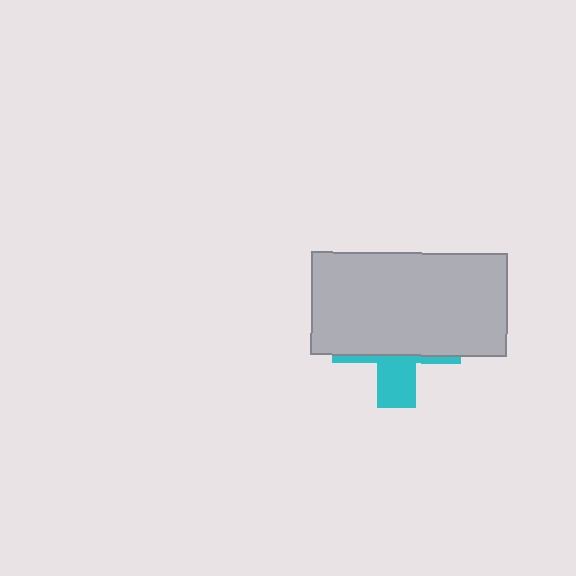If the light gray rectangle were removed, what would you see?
You would see the complete cyan cross.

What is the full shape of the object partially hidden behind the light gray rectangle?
The partially hidden object is a cyan cross.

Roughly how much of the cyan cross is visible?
A small part of it is visible (roughly 31%).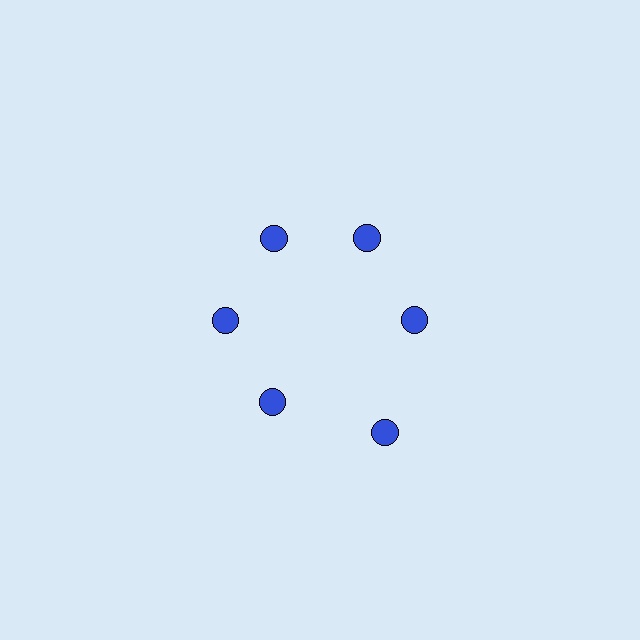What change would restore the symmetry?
The symmetry would be restored by moving it inward, back onto the ring so that all 6 circles sit at equal angles and equal distance from the center.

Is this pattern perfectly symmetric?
No. The 6 blue circles are arranged in a ring, but one element near the 5 o'clock position is pushed outward from the center, breaking the 6-fold rotational symmetry.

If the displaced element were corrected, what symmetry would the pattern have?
It would have 6-fold rotational symmetry — the pattern would map onto itself every 60 degrees.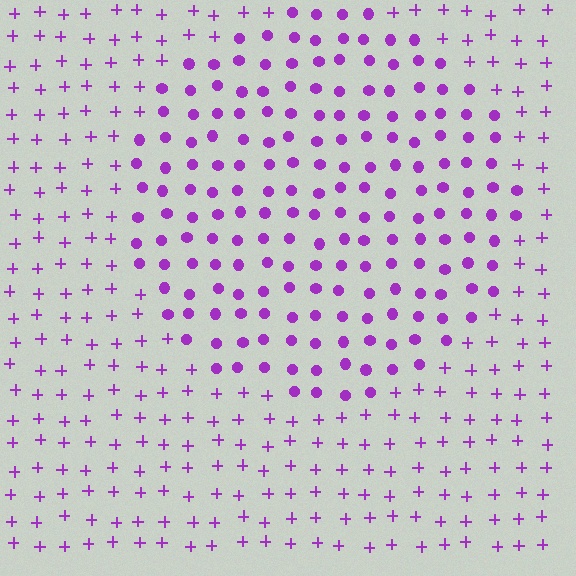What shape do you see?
I see a circle.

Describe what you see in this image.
The image is filled with small purple elements arranged in a uniform grid. A circle-shaped region contains circles, while the surrounding area contains plus signs. The boundary is defined purely by the change in element shape.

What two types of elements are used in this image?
The image uses circles inside the circle region and plus signs outside it.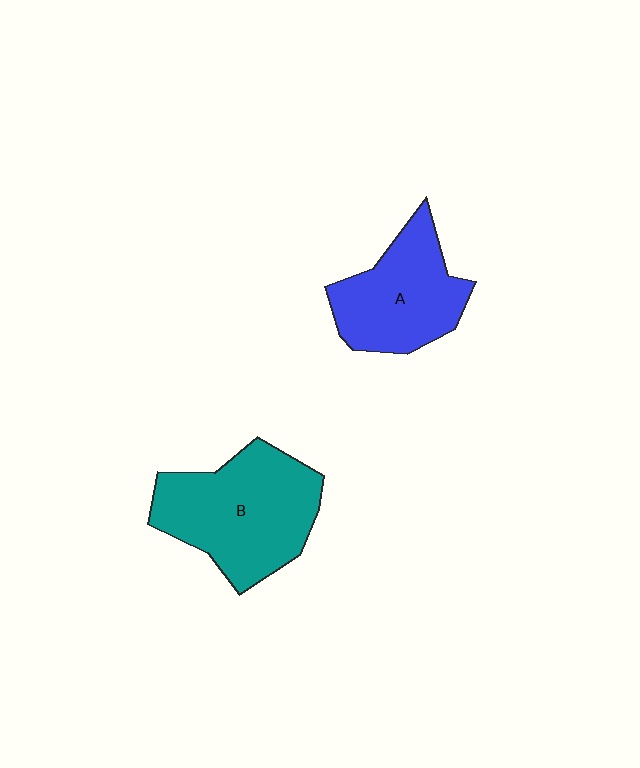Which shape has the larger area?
Shape B (teal).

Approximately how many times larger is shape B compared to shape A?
Approximately 1.3 times.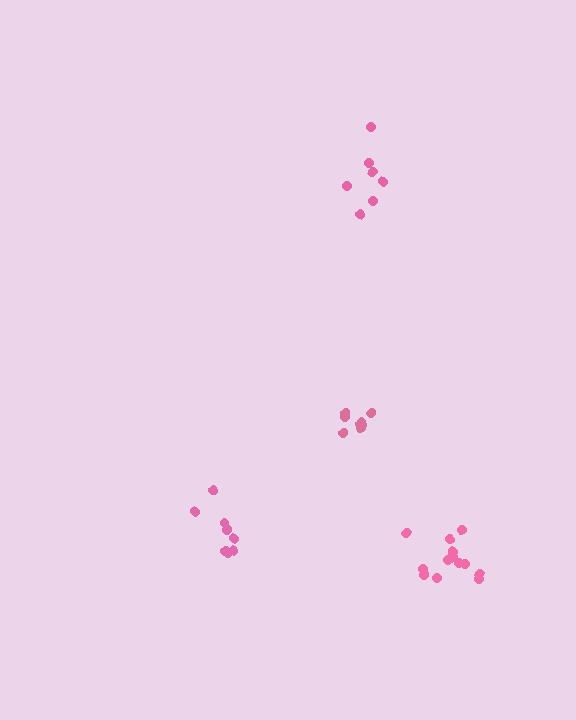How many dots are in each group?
Group 1: 7 dots, Group 2: 8 dots, Group 3: 13 dots, Group 4: 8 dots (36 total).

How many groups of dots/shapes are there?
There are 4 groups.